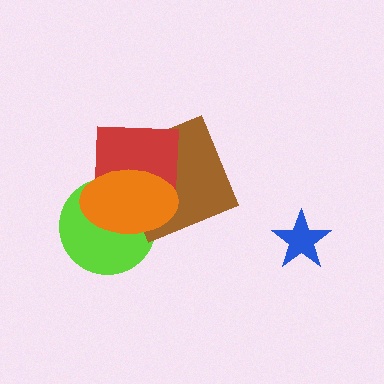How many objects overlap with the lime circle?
3 objects overlap with the lime circle.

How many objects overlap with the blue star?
0 objects overlap with the blue star.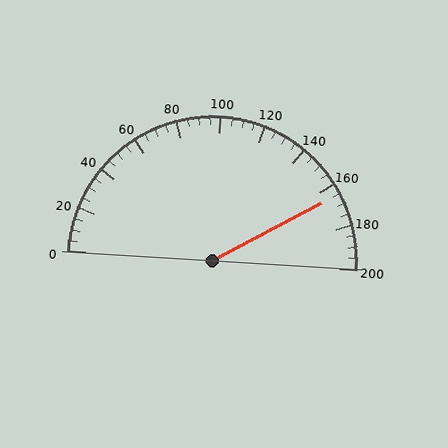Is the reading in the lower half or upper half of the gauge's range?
The reading is in the upper half of the range (0 to 200).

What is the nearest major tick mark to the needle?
The nearest major tick mark is 160.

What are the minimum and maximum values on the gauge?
The gauge ranges from 0 to 200.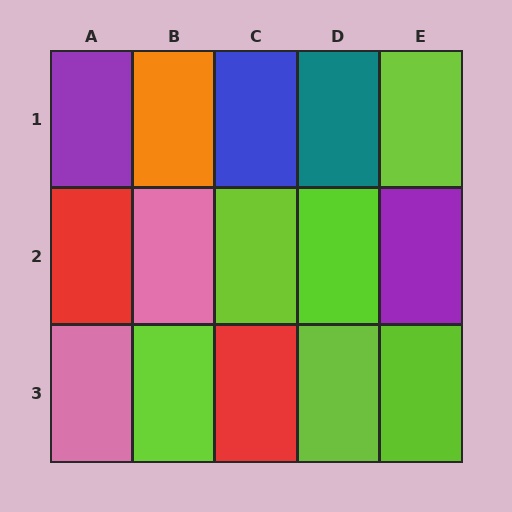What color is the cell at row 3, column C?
Red.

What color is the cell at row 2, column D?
Lime.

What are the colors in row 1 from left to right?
Purple, orange, blue, teal, lime.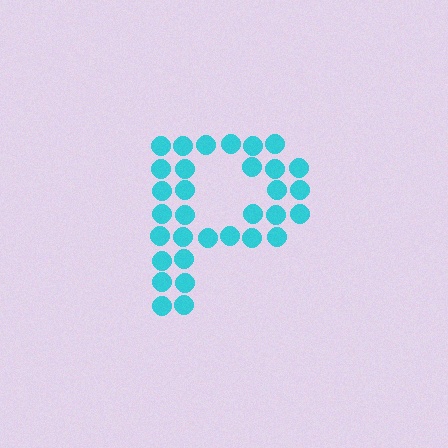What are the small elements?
The small elements are circles.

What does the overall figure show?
The overall figure shows the letter P.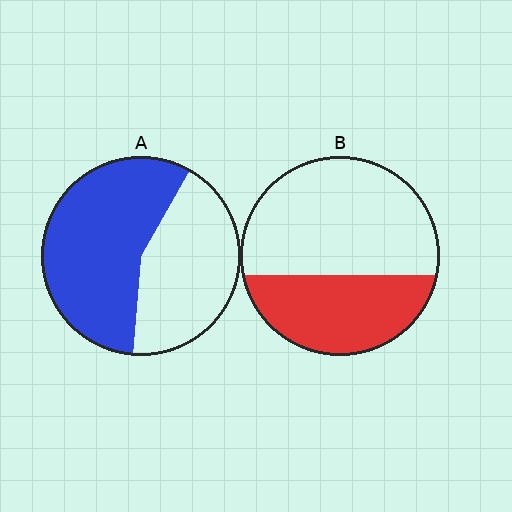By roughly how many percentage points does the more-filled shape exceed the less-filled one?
By roughly 20 percentage points (A over B).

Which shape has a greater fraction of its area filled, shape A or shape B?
Shape A.